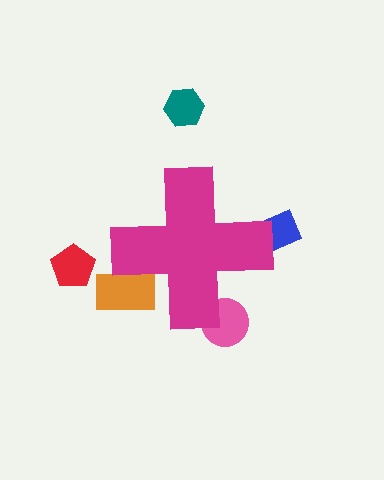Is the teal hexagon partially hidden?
No, the teal hexagon is fully visible.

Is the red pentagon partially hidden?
No, the red pentagon is fully visible.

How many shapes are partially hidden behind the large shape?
3 shapes are partially hidden.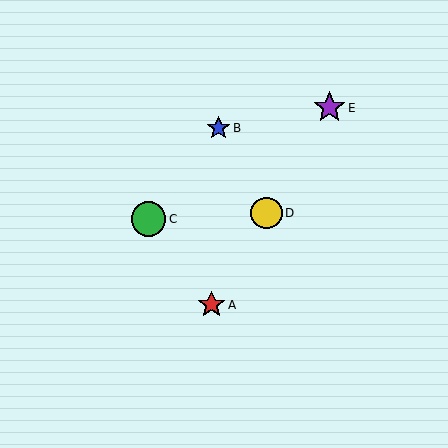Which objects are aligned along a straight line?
Objects A, D, E are aligned along a straight line.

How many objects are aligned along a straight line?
3 objects (A, D, E) are aligned along a straight line.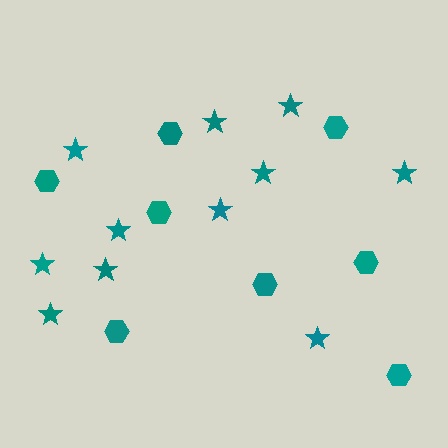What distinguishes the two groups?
There are 2 groups: one group of stars (11) and one group of hexagons (8).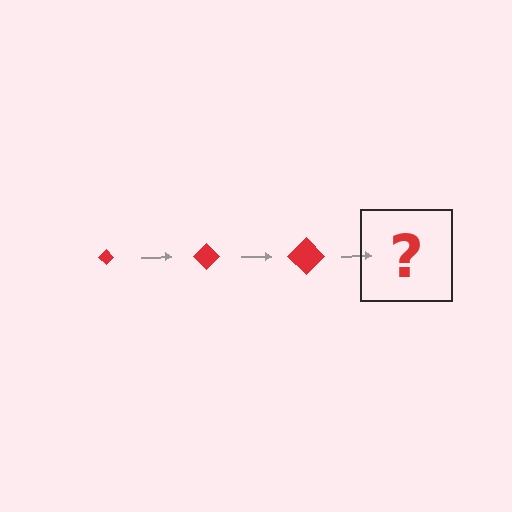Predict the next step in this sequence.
The next step is a red diamond, larger than the previous one.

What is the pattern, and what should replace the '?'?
The pattern is that the diamond gets progressively larger each step. The '?' should be a red diamond, larger than the previous one.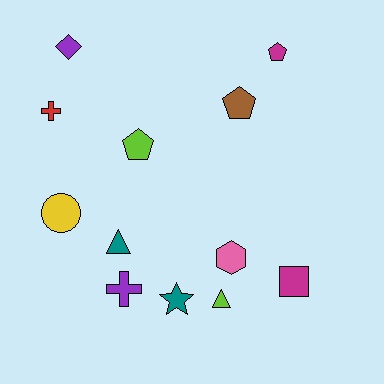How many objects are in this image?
There are 12 objects.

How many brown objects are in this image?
There is 1 brown object.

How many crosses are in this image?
There are 2 crosses.